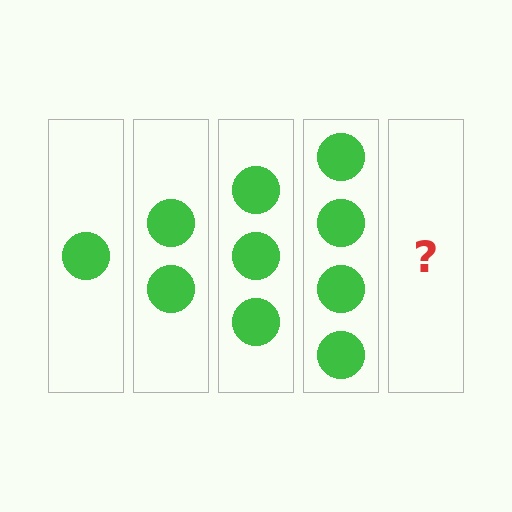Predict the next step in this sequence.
The next step is 5 circles.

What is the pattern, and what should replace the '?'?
The pattern is that each step adds one more circle. The '?' should be 5 circles.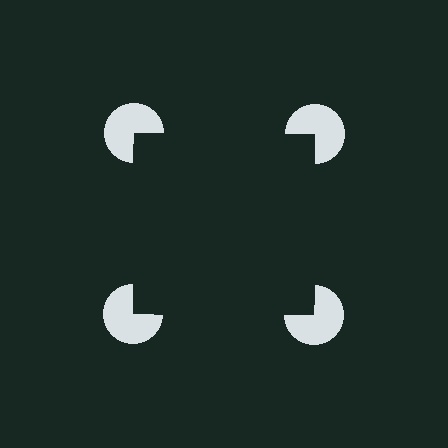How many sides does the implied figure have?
4 sides.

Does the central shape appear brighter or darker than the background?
It typically appears slightly darker than the background, even though no actual brightness change is drawn.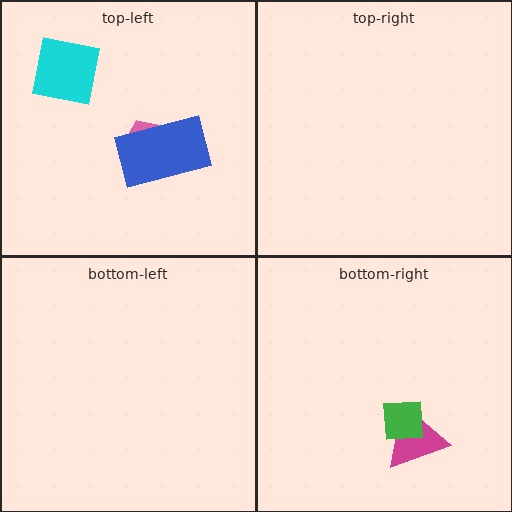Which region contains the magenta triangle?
The bottom-right region.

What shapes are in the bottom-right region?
The magenta triangle, the green square.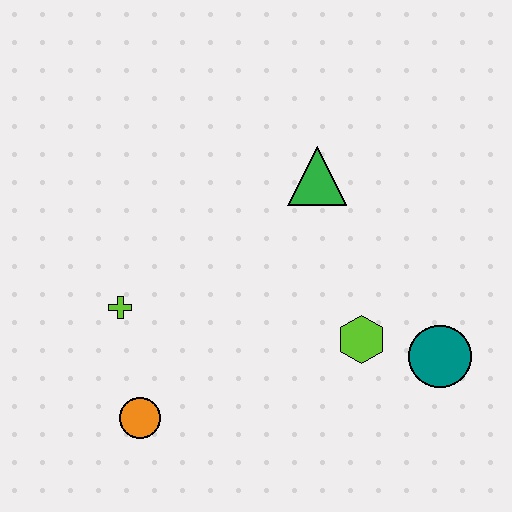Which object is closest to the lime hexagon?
The teal circle is closest to the lime hexagon.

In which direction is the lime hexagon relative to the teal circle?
The lime hexagon is to the left of the teal circle.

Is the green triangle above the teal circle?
Yes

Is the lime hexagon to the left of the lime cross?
No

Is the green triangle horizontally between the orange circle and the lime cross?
No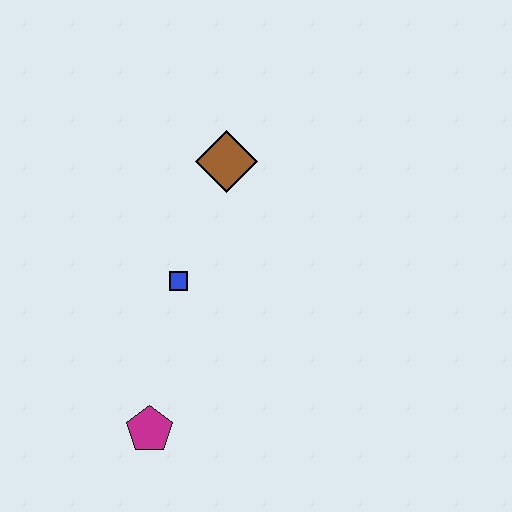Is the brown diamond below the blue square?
No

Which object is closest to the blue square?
The brown diamond is closest to the blue square.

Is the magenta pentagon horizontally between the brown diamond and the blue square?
No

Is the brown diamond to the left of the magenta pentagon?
No